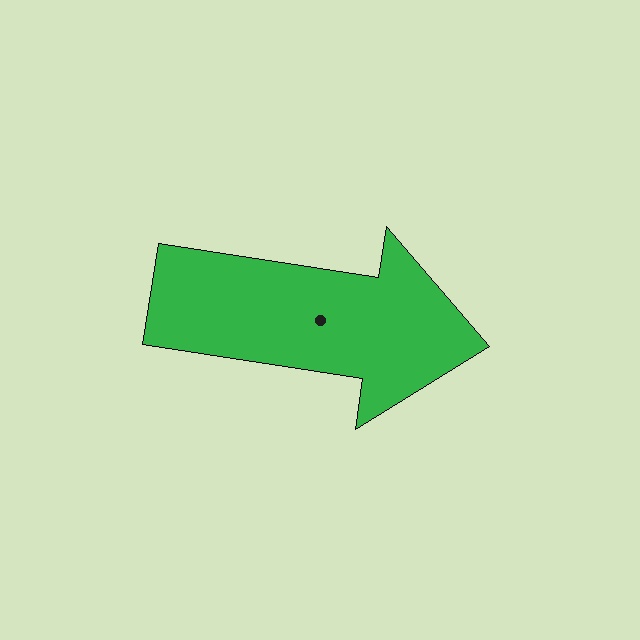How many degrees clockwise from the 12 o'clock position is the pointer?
Approximately 99 degrees.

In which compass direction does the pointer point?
East.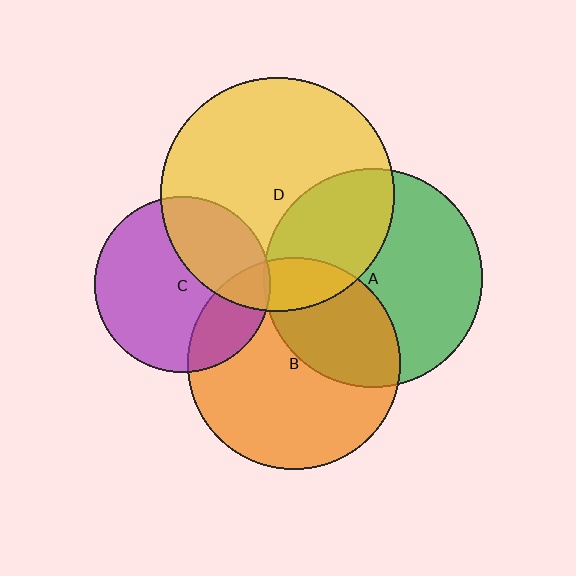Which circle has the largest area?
Circle D (yellow).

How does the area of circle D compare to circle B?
Approximately 1.2 times.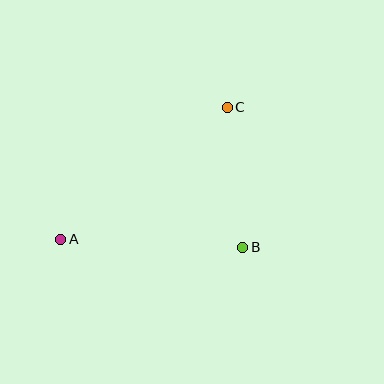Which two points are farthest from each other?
Points A and C are farthest from each other.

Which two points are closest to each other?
Points B and C are closest to each other.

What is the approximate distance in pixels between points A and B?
The distance between A and B is approximately 182 pixels.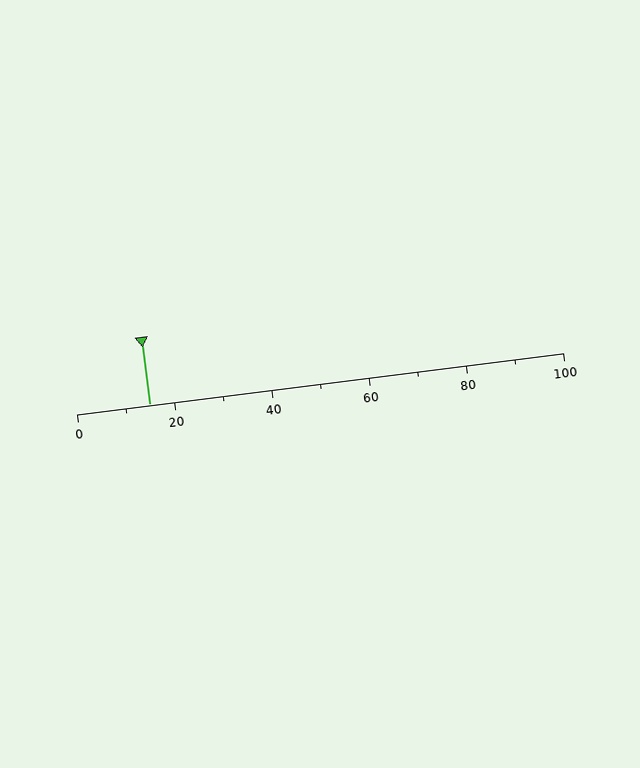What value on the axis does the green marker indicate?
The marker indicates approximately 15.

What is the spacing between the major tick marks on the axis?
The major ticks are spaced 20 apart.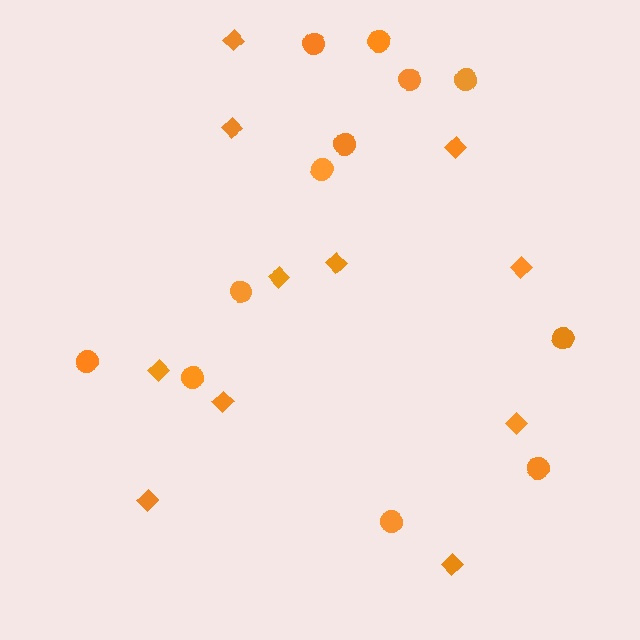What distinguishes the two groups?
There are 2 groups: one group of diamonds (11) and one group of circles (12).